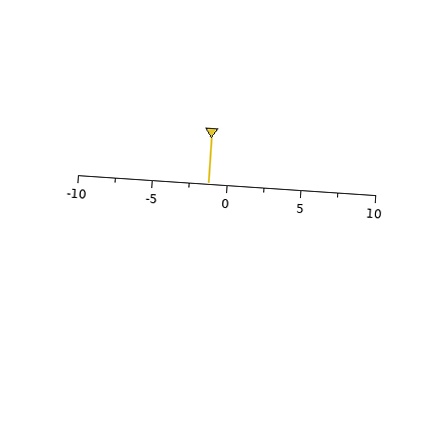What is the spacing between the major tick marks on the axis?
The major ticks are spaced 5 apart.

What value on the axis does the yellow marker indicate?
The marker indicates approximately -1.2.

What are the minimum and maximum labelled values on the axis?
The axis runs from -10 to 10.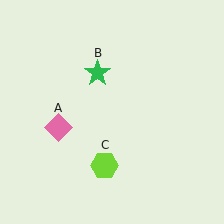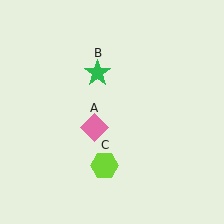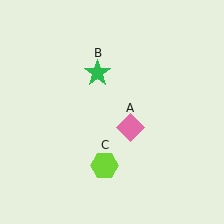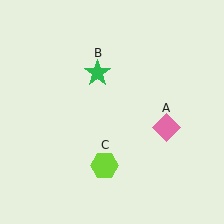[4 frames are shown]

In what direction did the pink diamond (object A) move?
The pink diamond (object A) moved right.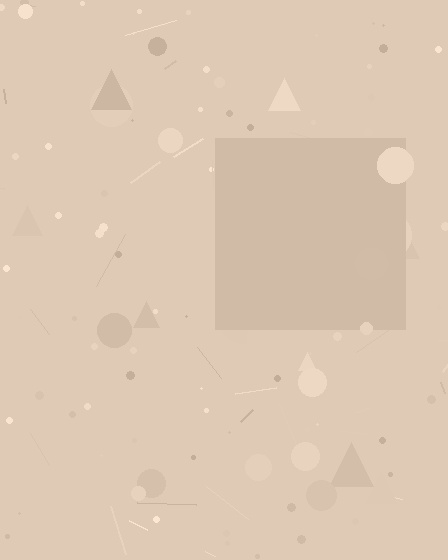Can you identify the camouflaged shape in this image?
The camouflaged shape is a square.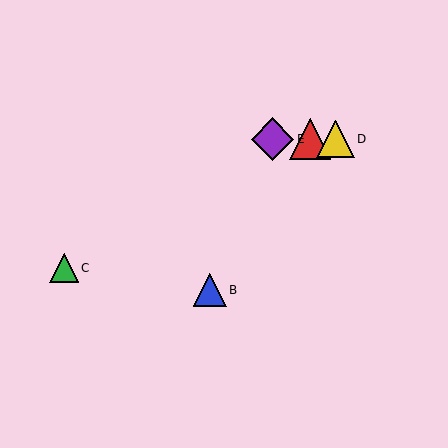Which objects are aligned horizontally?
Objects A, D, E are aligned horizontally.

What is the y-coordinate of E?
Object E is at y≈139.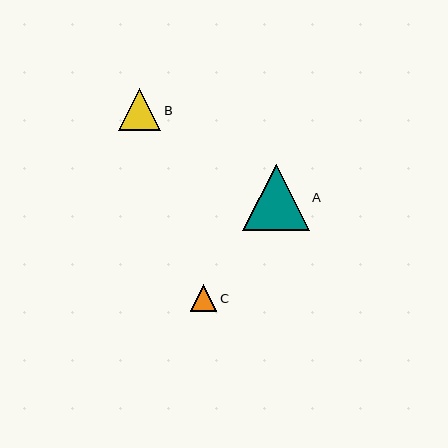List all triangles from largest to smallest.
From largest to smallest: A, B, C.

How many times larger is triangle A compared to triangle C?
Triangle A is approximately 2.5 times the size of triangle C.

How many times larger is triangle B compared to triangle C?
Triangle B is approximately 1.6 times the size of triangle C.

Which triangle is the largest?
Triangle A is the largest with a size of approximately 66 pixels.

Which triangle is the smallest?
Triangle C is the smallest with a size of approximately 26 pixels.